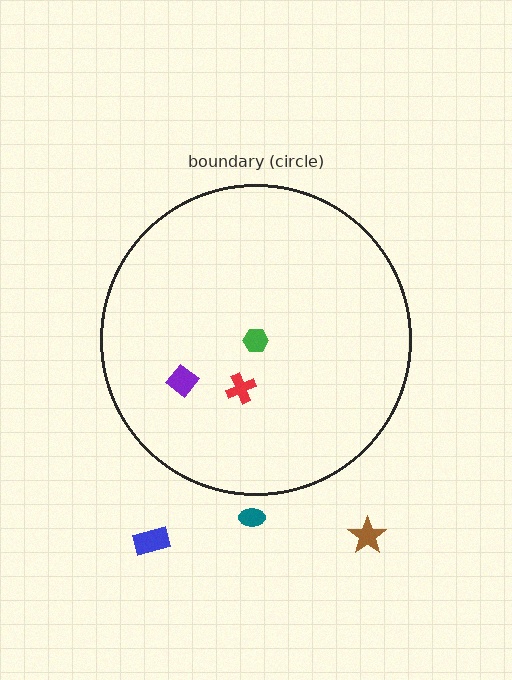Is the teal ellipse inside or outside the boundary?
Outside.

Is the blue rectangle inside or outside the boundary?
Outside.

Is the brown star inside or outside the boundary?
Outside.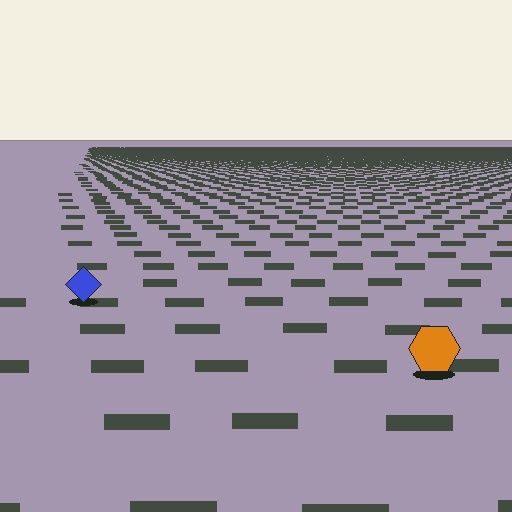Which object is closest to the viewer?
The orange hexagon is closest. The texture marks near it are larger and more spread out.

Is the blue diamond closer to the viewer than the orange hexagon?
No. The orange hexagon is closer — you can tell from the texture gradient: the ground texture is coarser near it.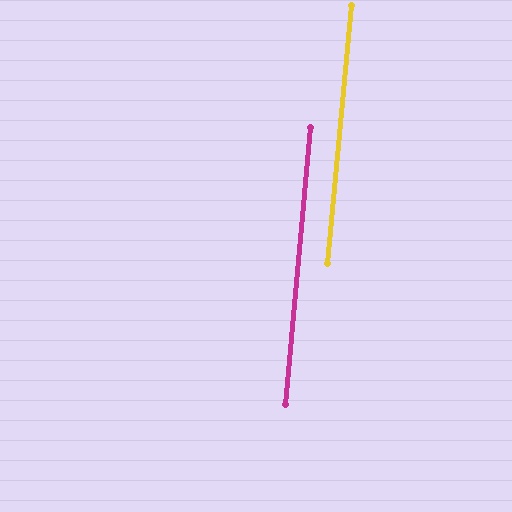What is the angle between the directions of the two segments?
Approximately 0 degrees.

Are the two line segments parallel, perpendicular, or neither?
Parallel — their directions differ by only 0.0°.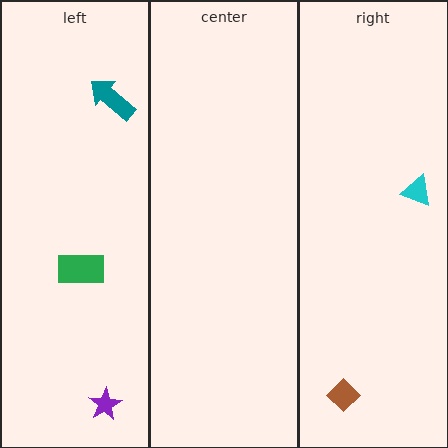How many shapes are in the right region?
2.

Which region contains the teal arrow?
The left region.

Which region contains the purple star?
The left region.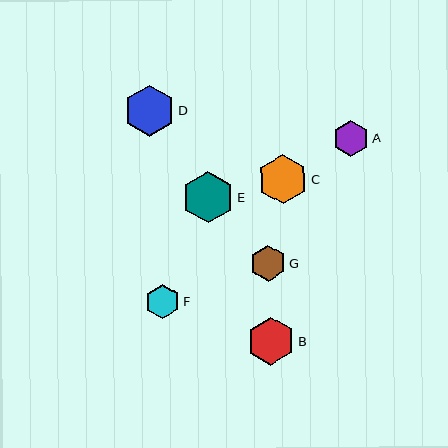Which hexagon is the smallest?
Hexagon F is the smallest with a size of approximately 34 pixels.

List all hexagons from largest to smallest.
From largest to smallest: E, D, C, B, A, G, F.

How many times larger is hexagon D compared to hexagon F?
Hexagon D is approximately 1.5 times the size of hexagon F.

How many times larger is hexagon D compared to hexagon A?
Hexagon D is approximately 1.4 times the size of hexagon A.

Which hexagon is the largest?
Hexagon E is the largest with a size of approximately 52 pixels.